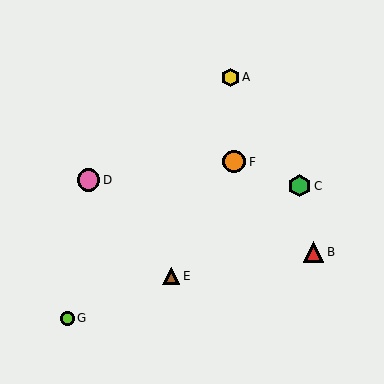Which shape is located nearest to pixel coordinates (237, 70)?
The yellow hexagon (labeled A) at (230, 77) is nearest to that location.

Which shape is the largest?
The orange circle (labeled F) is the largest.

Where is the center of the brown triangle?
The center of the brown triangle is at (171, 276).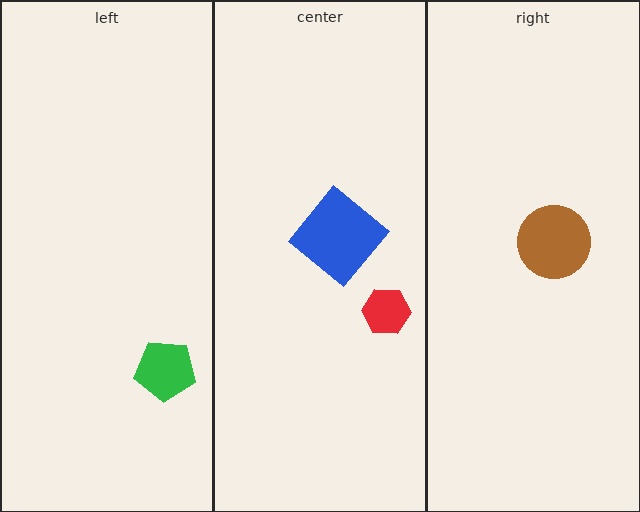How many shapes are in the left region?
1.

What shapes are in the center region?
The red hexagon, the blue diamond.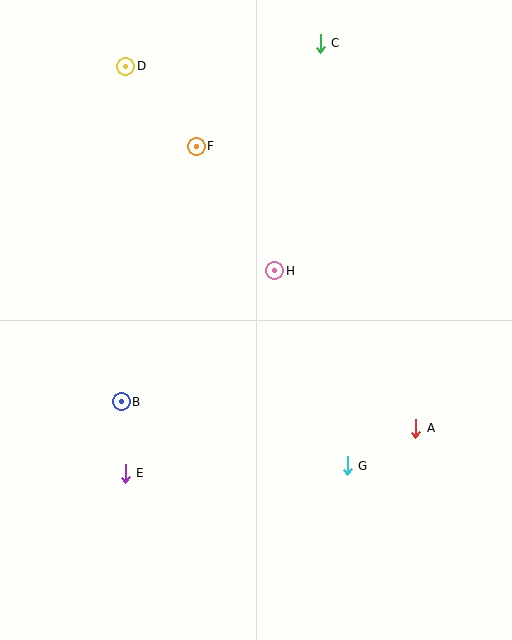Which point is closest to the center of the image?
Point H at (275, 271) is closest to the center.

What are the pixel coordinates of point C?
Point C is at (320, 43).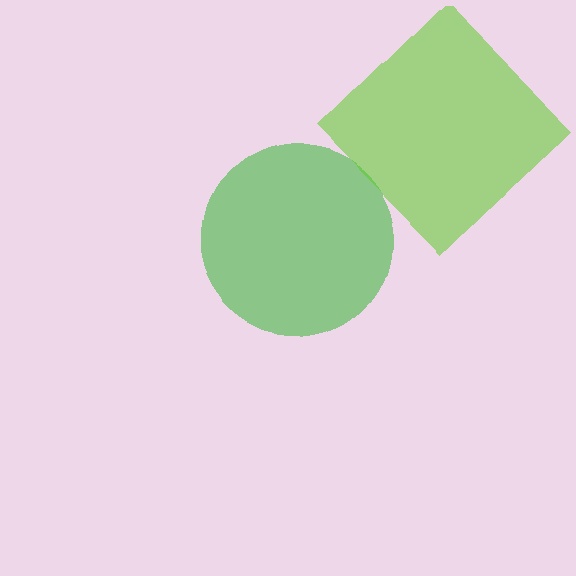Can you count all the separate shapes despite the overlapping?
Yes, there are 2 separate shapes.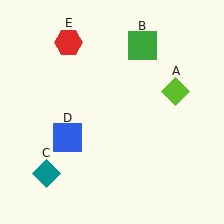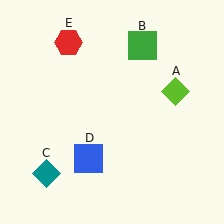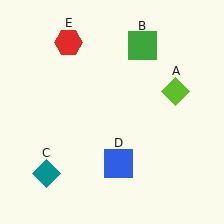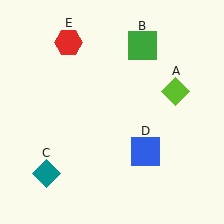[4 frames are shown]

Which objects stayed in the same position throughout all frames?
Lime diamond (object A) and green square (object B) and teal diamond (object C) and red hexagon (object E) remained stationary.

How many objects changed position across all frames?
1 object changed position: blue square (object D).